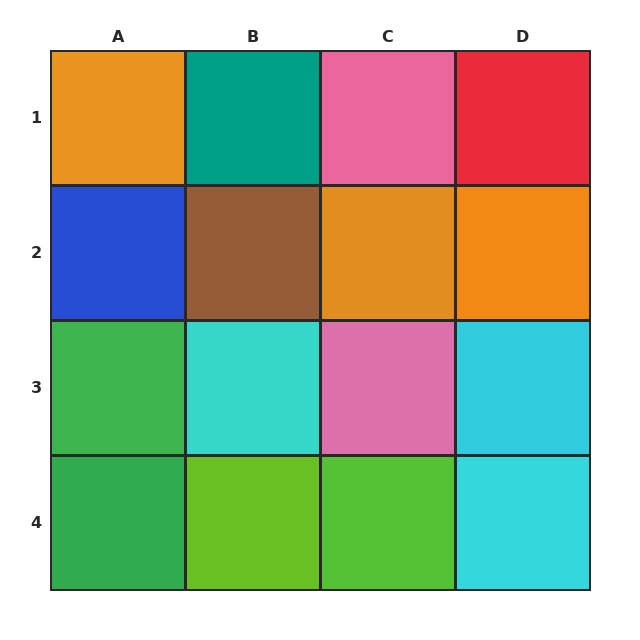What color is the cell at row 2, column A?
Blue.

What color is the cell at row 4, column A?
Green.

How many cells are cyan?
3 cells are cyan.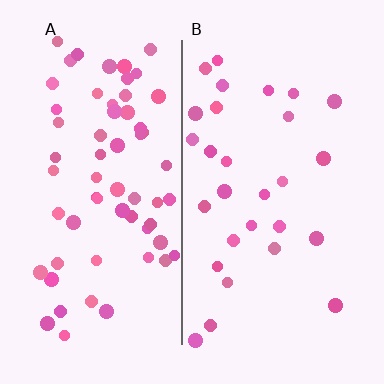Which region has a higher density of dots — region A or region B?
A (the left).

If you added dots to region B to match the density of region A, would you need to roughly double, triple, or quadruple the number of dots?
Approximately double.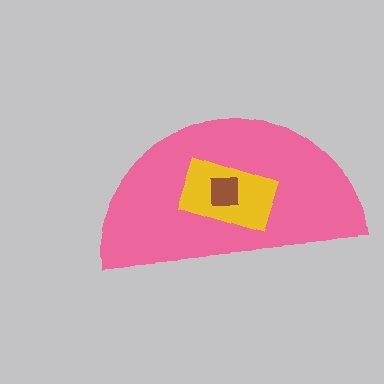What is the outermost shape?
The pink semicircle.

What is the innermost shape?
The brown square.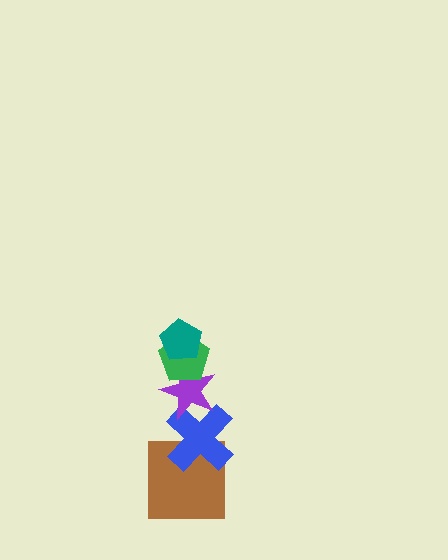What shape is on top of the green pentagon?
The teal pentagon is on top of the green pentagon.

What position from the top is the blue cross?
The blue cross is 4th from the top.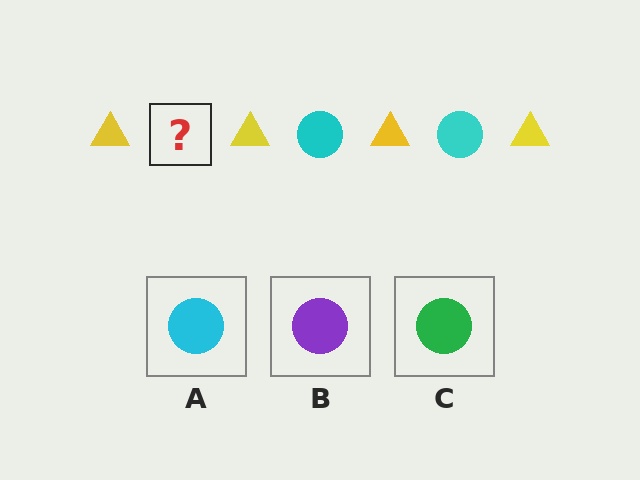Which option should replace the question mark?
Option A.